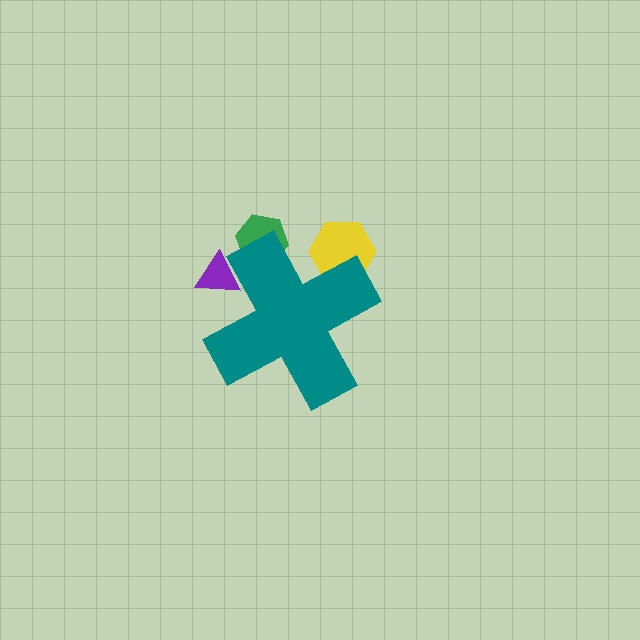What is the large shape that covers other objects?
A teal cross.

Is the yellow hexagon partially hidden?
Yes, the yellow hexagon is partially hidden behind the teal cross.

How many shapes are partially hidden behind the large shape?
3 shapes are partially hidden.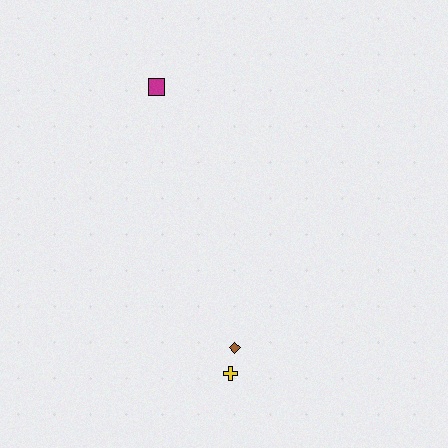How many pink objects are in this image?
There are no pink objects.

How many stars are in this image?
There are no stars.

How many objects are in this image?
There are 3 objects.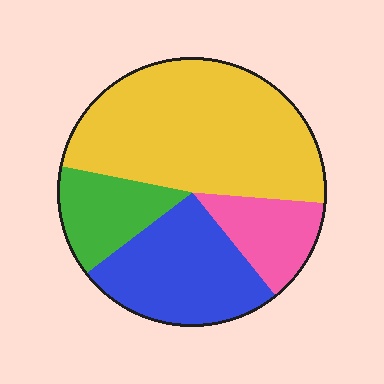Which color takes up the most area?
Yellow, at roughly 50%.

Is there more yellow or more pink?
Yellow.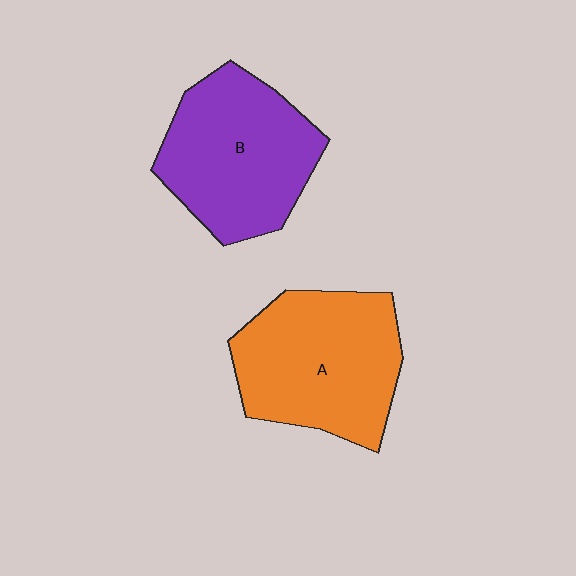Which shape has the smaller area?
Shape B (purple).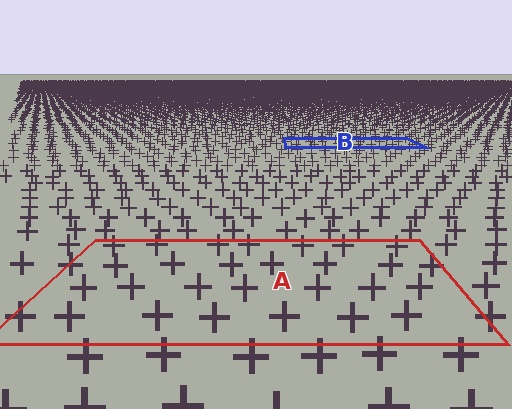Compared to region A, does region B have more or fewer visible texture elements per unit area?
Region B has more texture elements per unit area — they are packed more densely because it is farther away.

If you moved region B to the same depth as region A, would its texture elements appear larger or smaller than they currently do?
They would appear larger. At a closer depth, the same texture elements are projected at a bigger on-screen size.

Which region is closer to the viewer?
Region A is closer. The texture elements there are larger and more spread out.